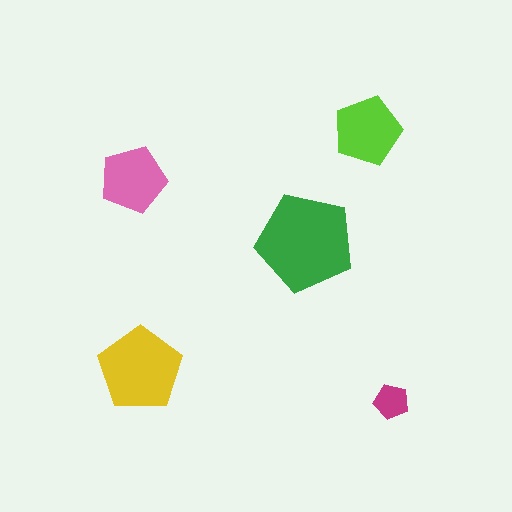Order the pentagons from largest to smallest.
the green one, the yellow one, the lime one, the pink one, the magenta one.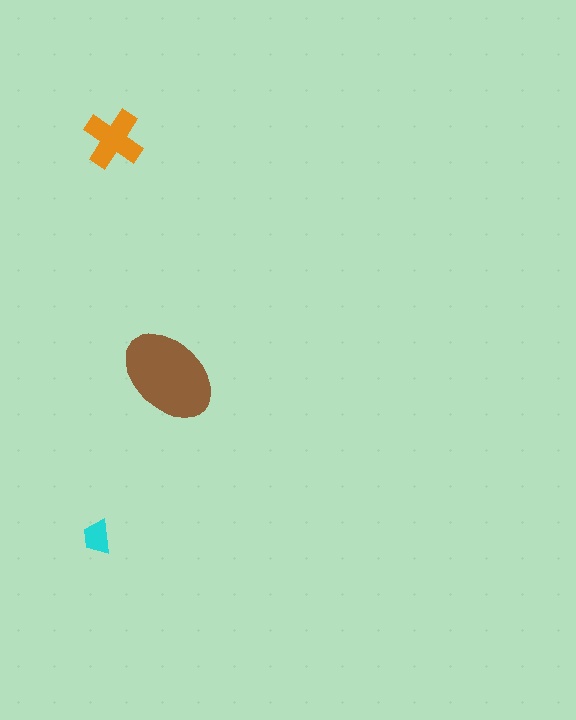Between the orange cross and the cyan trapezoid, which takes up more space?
The orange cross.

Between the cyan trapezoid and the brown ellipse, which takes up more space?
The brown ellipse.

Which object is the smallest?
The cyan trapezoid.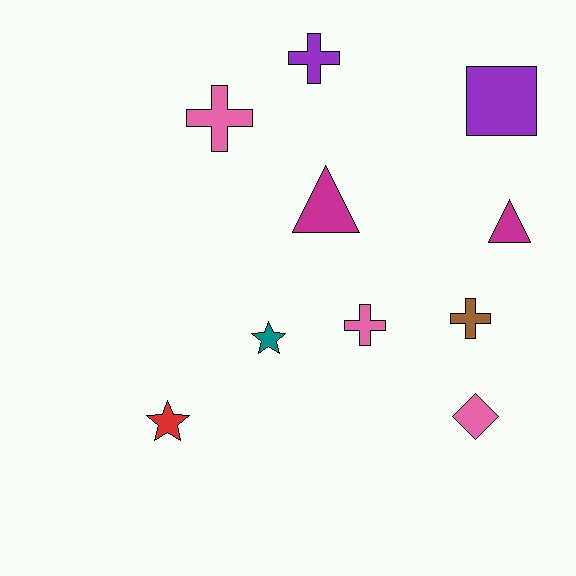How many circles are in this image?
There are no circles.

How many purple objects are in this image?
There are 2 purple objects.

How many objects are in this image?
There are 10 objects.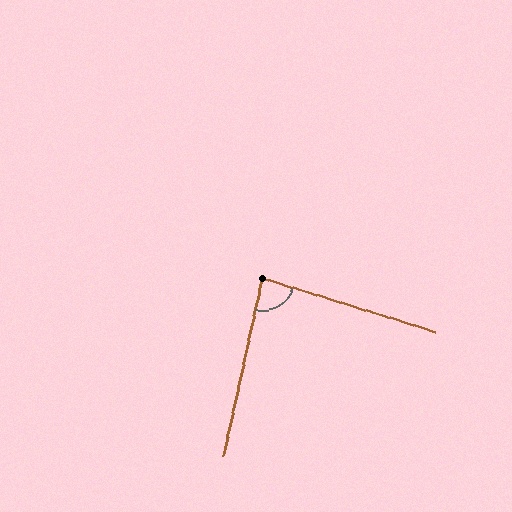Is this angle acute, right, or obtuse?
It is acute.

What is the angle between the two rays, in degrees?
Approximately 85 degrees.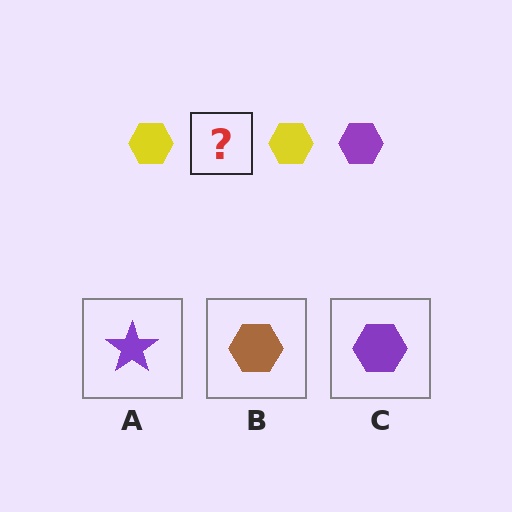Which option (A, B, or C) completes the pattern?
C.